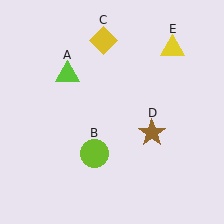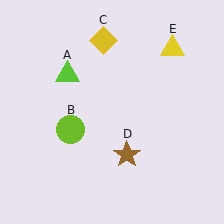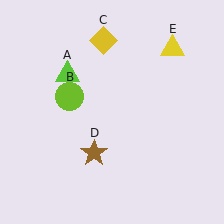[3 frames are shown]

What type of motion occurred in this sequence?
The lime circle (object B), brown star (object D) rotated clockwise around the center of the scene.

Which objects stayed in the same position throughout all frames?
Lime triangle (object A) and yellow diamond (object C) and yellow triangle (object E) remained stationary.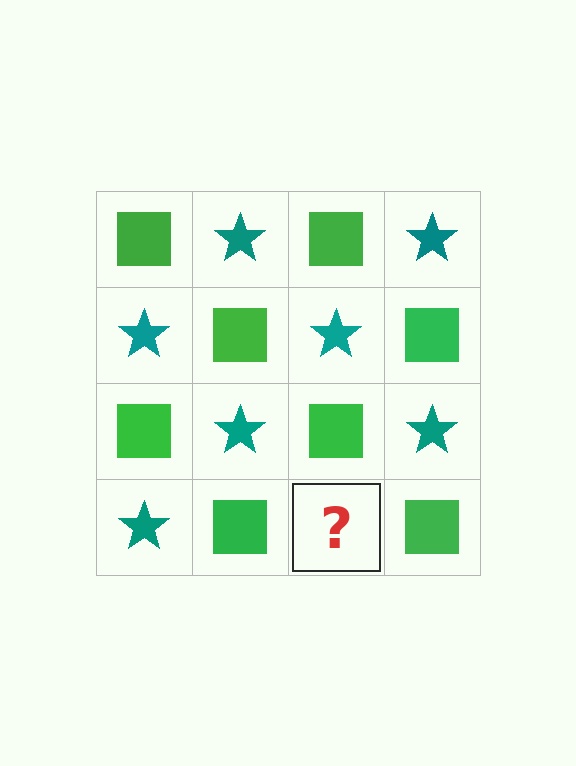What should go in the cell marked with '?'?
The missing cell should contain a teal star.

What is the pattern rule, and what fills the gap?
The rule is that it alternates green square and teal star in a checkerboard pattern. The gap should be filled with a teal star.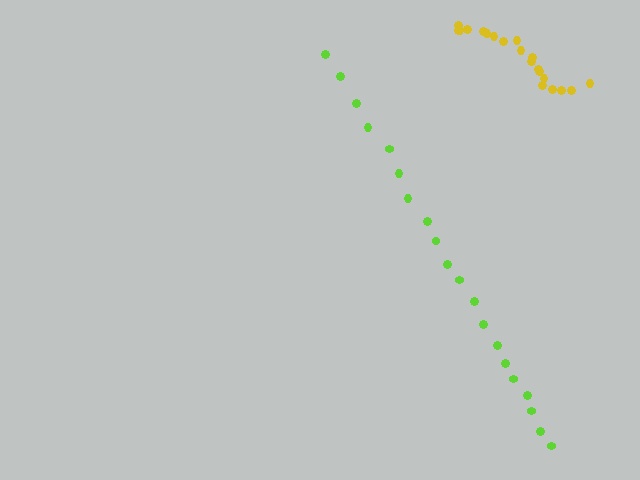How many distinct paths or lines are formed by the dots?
There are 2 distinct paths.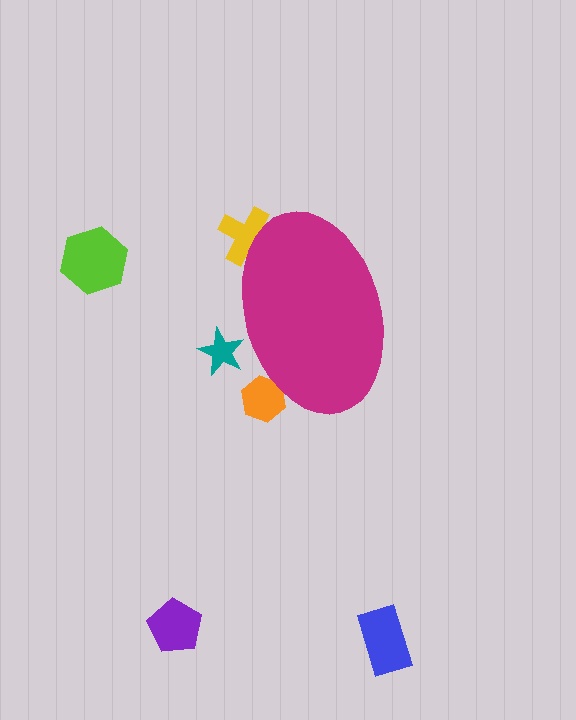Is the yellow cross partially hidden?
Yes, the yellow cross is partially hidden behind the magenta ellipse.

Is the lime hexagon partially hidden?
No, the lime hexagon is fully visible.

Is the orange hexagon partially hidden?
Yes, the orange hexagon is partially hidden behind the magenta ellipse.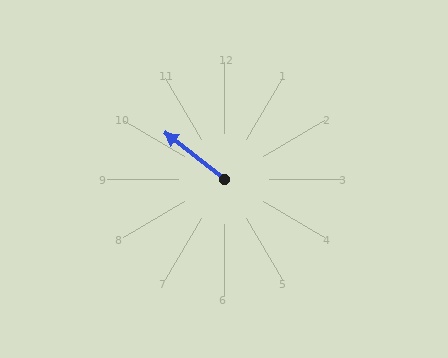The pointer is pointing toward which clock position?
Roughly 10 o'clock.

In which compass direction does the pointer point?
Northwest.